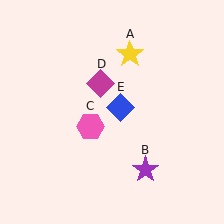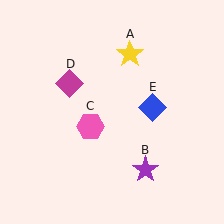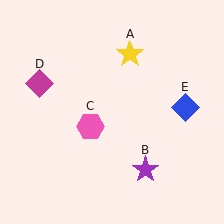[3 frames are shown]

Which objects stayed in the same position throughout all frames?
Yellow star (object A) and purple star (object B) and pink hexagon (object C) remained stationary.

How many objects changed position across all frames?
2 objects changed position: magenta diamond (object D), blue diamond (object E).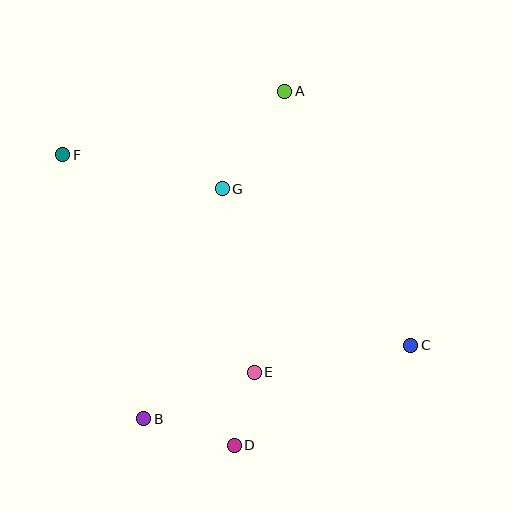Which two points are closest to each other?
Points D and E are closest to each other.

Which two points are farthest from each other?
Points C and F are farthest from each other.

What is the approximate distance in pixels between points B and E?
The distance between B and E is approximately 120 pixels.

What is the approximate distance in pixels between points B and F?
The distance between B and F is approximately 276 pixels.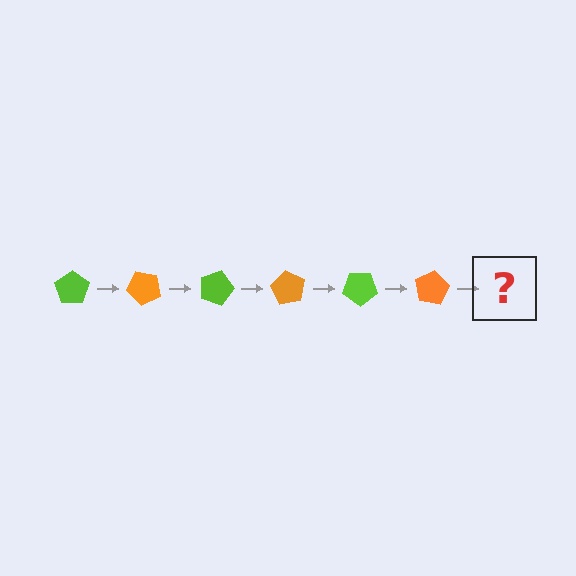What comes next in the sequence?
The next element should be a lime pentagon, rotated 270 degrees from the start.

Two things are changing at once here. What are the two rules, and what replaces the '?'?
The two rules are that it rotates 45 degrees each step and the color cycles through lime and orange. The '?' should be a lime pentagon, rotated 270 degrees from the start.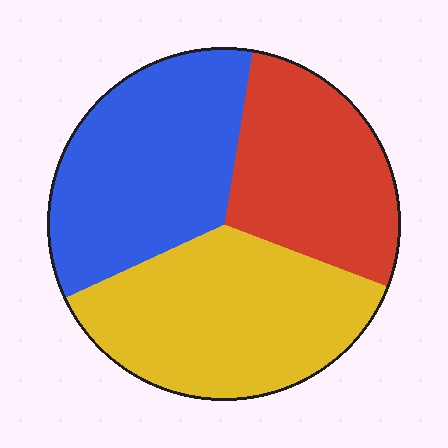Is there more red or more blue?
Blue.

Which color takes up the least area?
Red, at roughly 30%.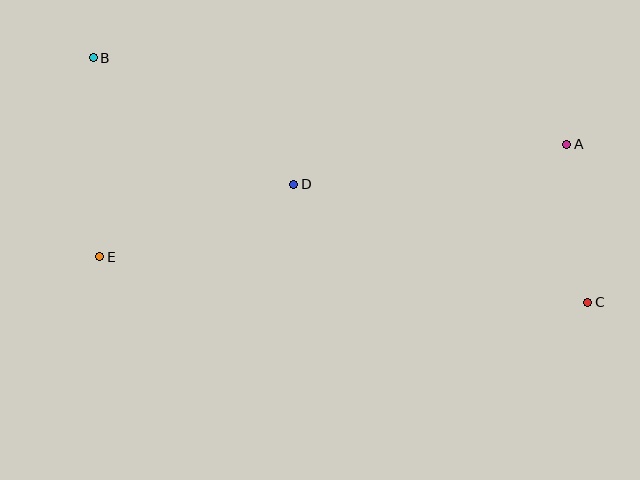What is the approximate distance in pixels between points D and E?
The distance between D and E is approximately 207 pixels.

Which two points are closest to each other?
Points A and C are closest to each other.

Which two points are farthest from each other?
Points B and C are farthest from each other.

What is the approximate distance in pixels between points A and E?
The distance between A and E is approximately 480 pixels.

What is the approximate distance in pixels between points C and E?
The distance between C and E is approximately 490 pixels.